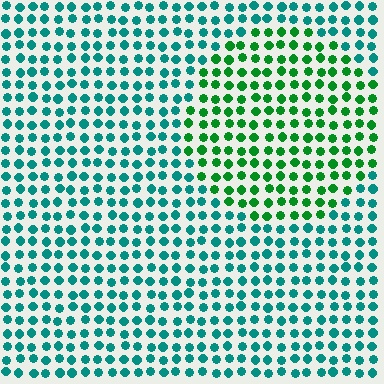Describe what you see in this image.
The image is filled with small teal elements in a uniform arrangement. A circle-shaped region is visible where the elements are tinted to a slightly different hue, forming a subtle color boundary.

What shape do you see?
I see a circle.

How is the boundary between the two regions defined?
The boundary is defined purely by a slight shift in hue (about 42 degrees). Spacing, size, and orientation are identical on both sides.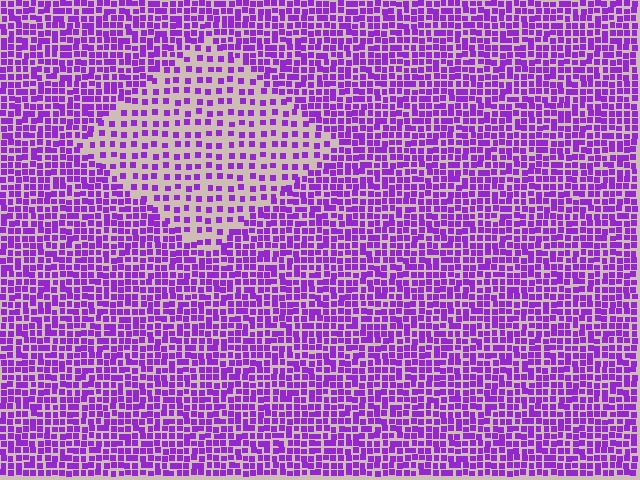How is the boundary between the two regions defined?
The boundary is defined by a change in element density (approximately 2.1x ratio). All elements are the same color, size, and shape.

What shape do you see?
I see a diamond.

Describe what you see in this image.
The image contains small purple elements arranged at two different densities. A diamond-shaped region is visible where the elements are less densely packed than the surrounding area.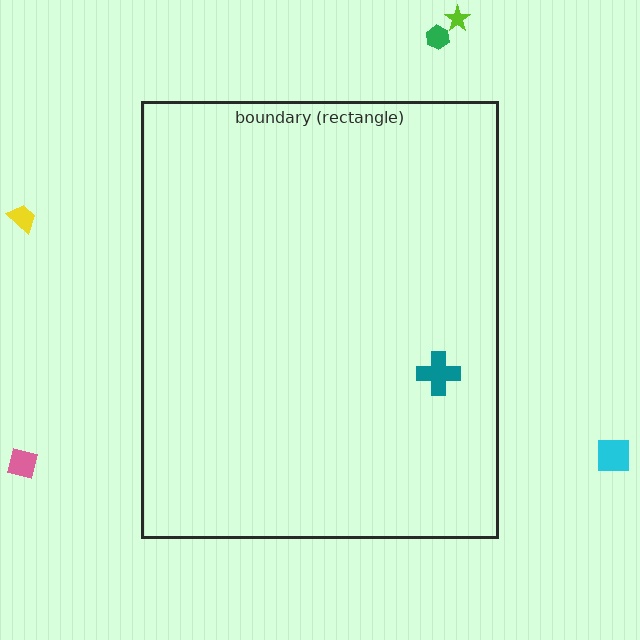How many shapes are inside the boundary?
1 inside, 5 outside.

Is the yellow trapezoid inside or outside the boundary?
Outside.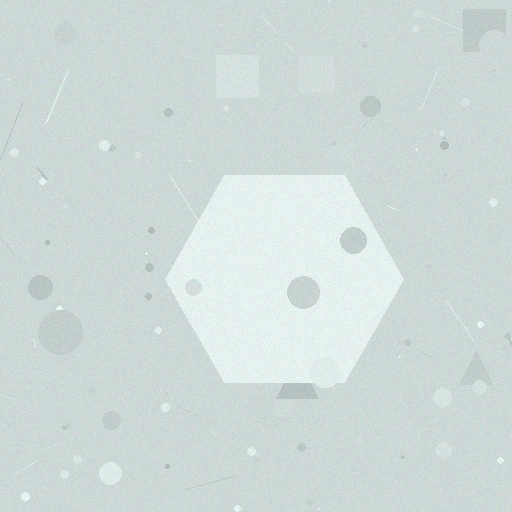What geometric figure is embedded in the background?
A hexagon is embedded in the background.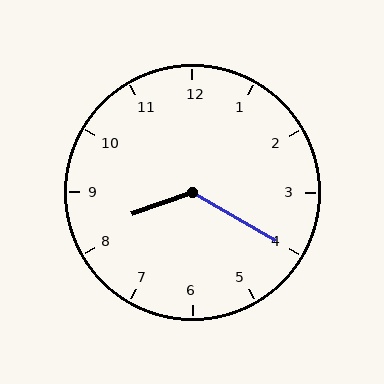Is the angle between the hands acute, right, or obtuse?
It is obtuse.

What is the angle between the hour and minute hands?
Approximately 130 degrees.